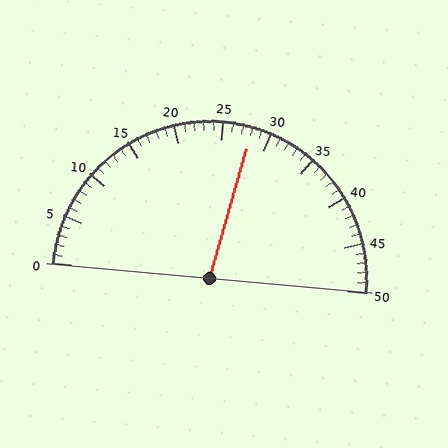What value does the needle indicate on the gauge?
The needle indicates approximately 28.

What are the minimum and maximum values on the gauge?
The gauge ranges from 0 to 50.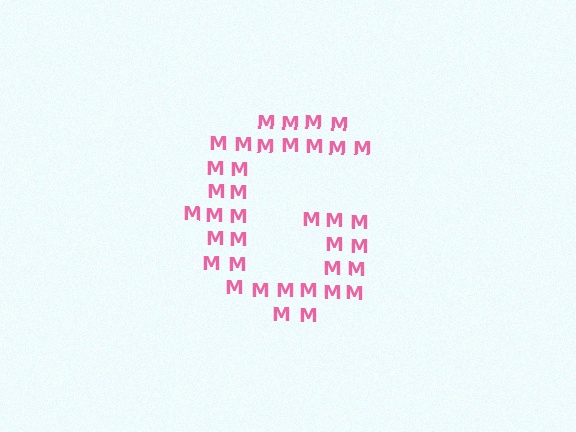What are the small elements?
The small elements are letter M's.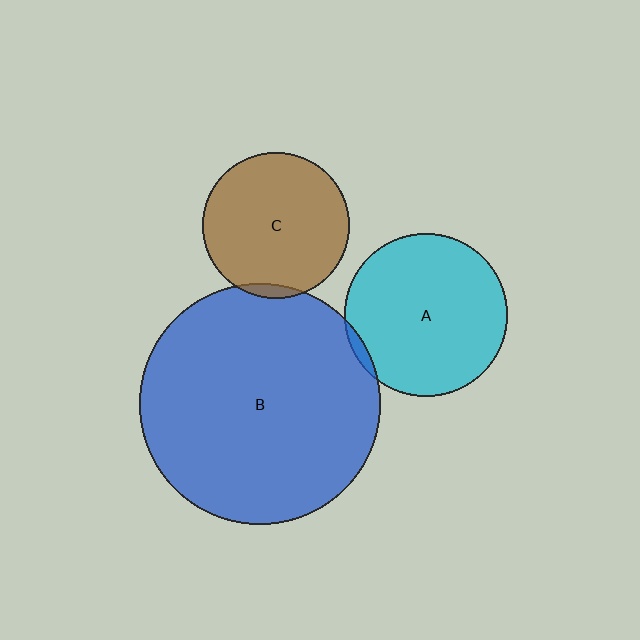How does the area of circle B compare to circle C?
Approximately 2.7 times.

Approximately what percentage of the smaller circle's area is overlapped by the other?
Approximately 5%.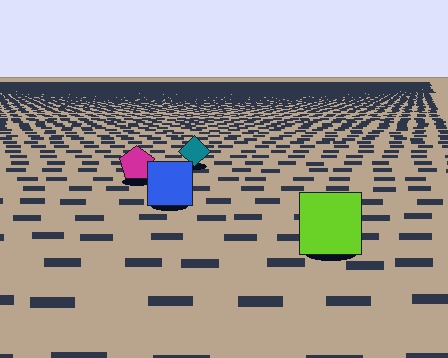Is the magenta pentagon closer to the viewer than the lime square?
No. The lime square is closer — you can tell from the texture gradient: the ground texture is coarser near it.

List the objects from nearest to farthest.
From nearest to farthest: the lime square, the blue square, the magenta pentagon, the teal diamond.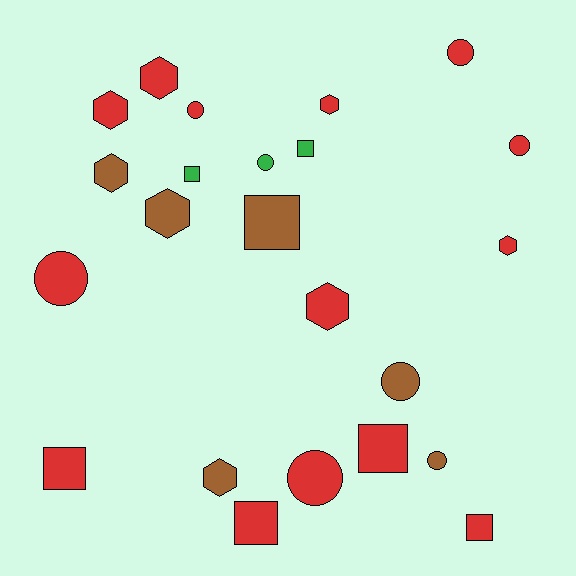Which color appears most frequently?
Red, with 14 objects.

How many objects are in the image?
There are 23 objects.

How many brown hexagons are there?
There are 3 brown hexagons.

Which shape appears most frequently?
Hexagon, with 8 objects.